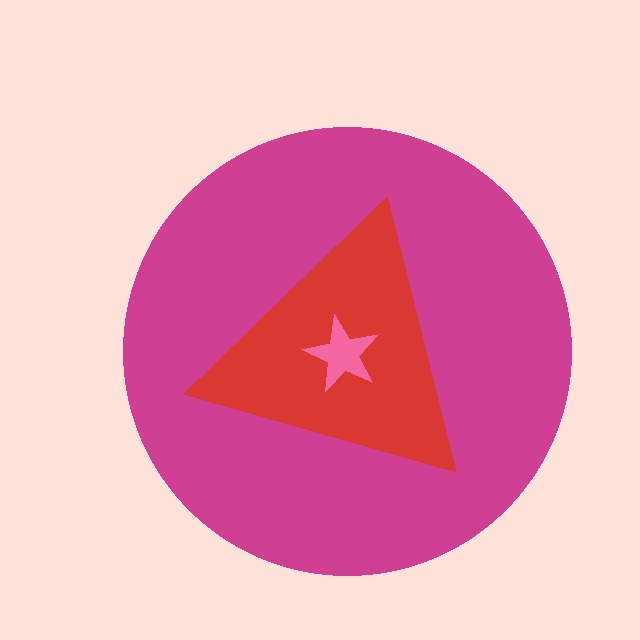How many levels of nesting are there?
3.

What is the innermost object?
The pink star.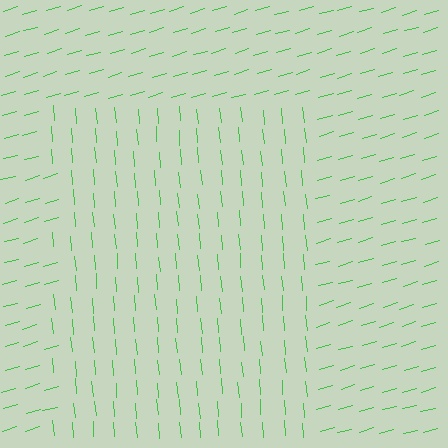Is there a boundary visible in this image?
Yes, there is a texture boundary formed by a change in line orientation.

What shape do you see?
I see a rectangle.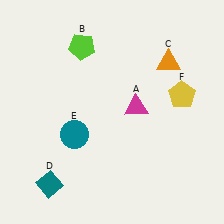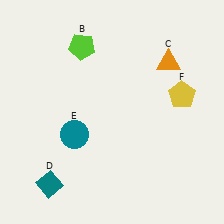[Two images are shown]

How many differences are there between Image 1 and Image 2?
There is 1 difference between the two images.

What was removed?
The magenta triangle (A) was removed in Image 2.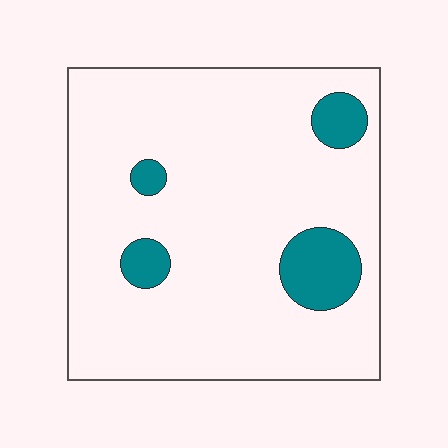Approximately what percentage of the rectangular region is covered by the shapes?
Approximately 10%.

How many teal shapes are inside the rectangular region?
4.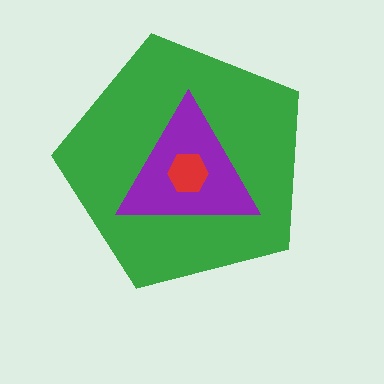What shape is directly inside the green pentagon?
The purple triangle.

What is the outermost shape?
The green pentagon.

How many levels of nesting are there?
3.